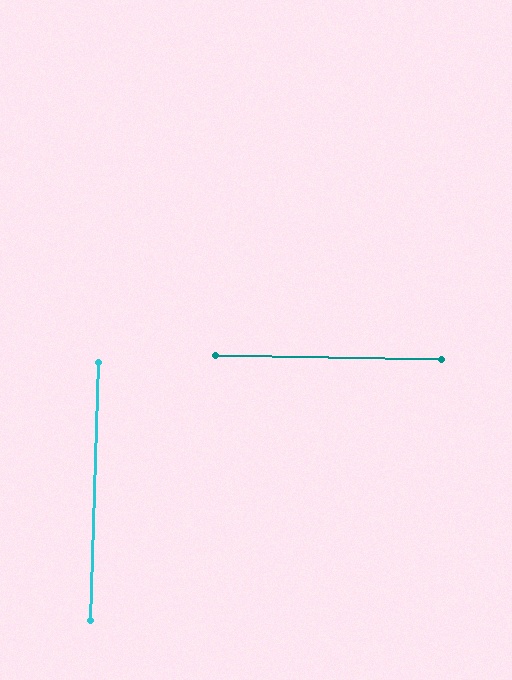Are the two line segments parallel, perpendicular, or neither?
Perpendicular — they meet at approximately 89°.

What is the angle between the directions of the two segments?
Approximately 89 degrees.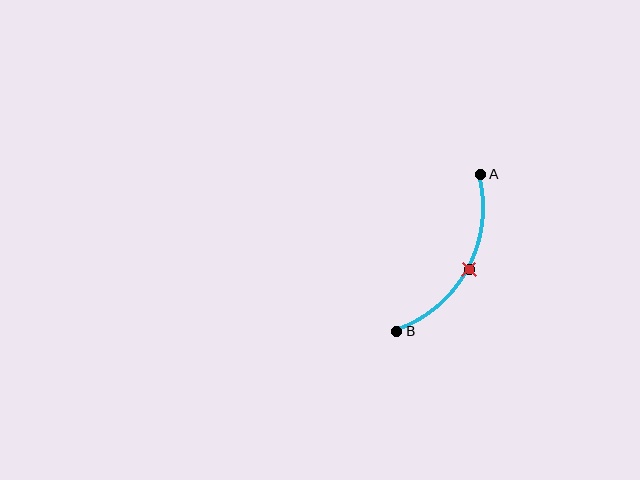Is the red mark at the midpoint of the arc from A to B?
Yes. The red mark lies on the arc at equal arc-length from both A and B — it is the arc midpoint.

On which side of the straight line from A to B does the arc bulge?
The arc bulges to the right of the straight line connecting A and B.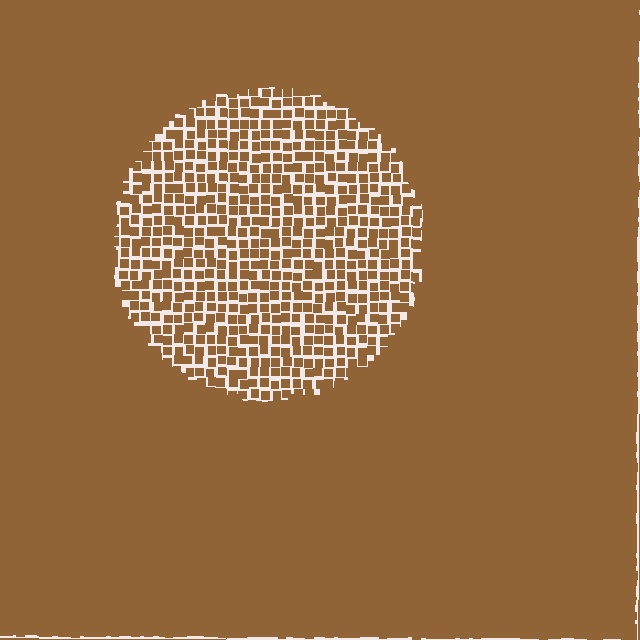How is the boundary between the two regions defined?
The boundary is defined by a change in element density (approximately 2.6x ratio). All elements are the same color, size, and shape.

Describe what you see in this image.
The image contains small brown elements arranged at two different densities. A circle-shaped region is visible where the elements are less densely packed than the surrounding area.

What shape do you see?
I see a circle.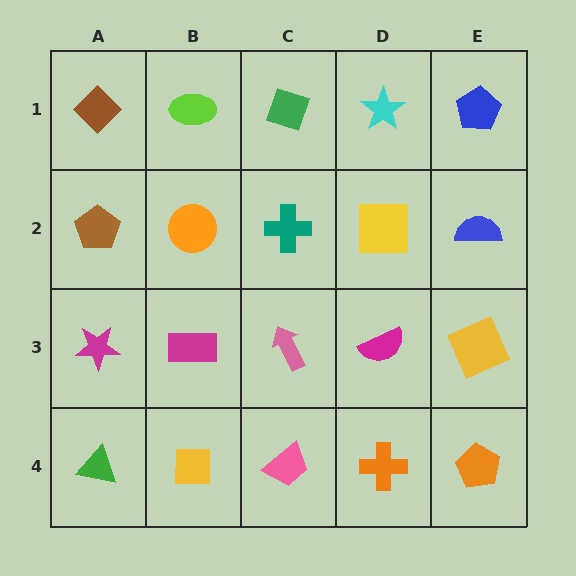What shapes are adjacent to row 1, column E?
A blue semicircle (row 2, column E), a cyan star (row 1, column D).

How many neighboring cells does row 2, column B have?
4.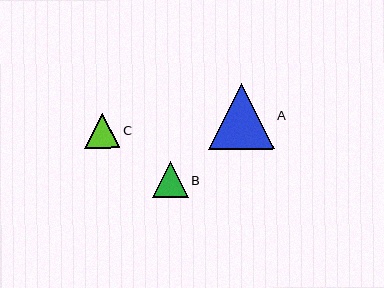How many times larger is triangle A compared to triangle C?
Triangle A is approximately 1.9 times the size of triangle C.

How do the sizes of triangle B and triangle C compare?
Triangle B and triangle C are approximately the same size.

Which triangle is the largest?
Triangle A is the largest with a size of approximately 66 pixels.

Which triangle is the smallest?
Triangle C is the smallest with a size of approximately 35 pixels.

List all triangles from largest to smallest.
From largest to smallest: A, B, C.